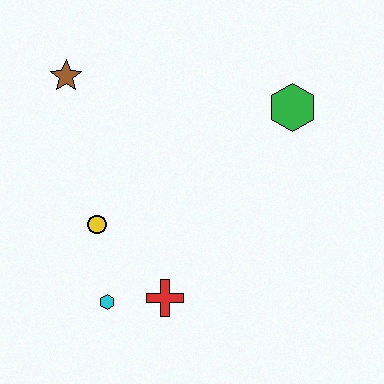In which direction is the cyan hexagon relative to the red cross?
The cyan hexagon is to the left of the red cross.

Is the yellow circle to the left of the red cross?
Yes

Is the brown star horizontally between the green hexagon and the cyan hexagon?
No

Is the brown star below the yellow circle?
No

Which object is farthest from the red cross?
The brown star is farthest from the red cross.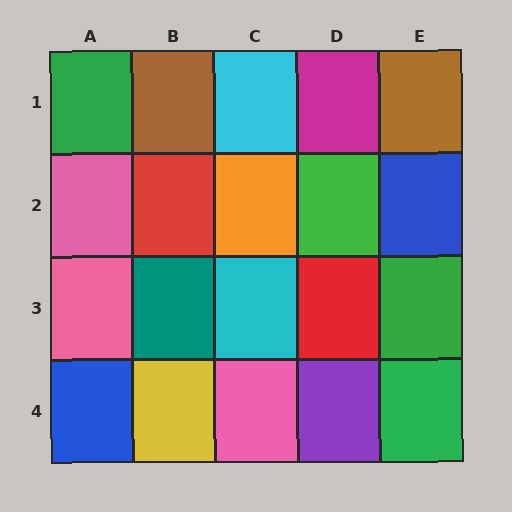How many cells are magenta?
1 cell is magenta.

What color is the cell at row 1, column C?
Cyan.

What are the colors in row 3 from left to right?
Pink, teal, cyan, red, green.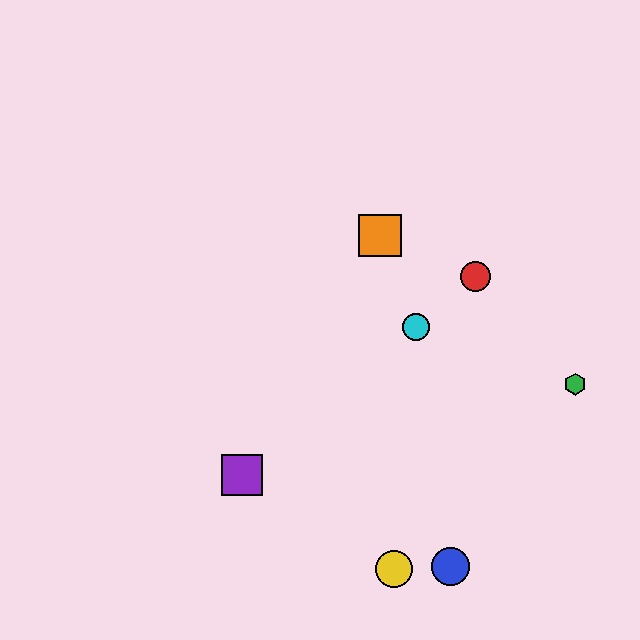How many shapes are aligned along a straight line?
3 shapes (the red circle, the purple square, the cyan circle) are aligned along a straight line.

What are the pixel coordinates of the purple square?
The purple square is at (242, 475).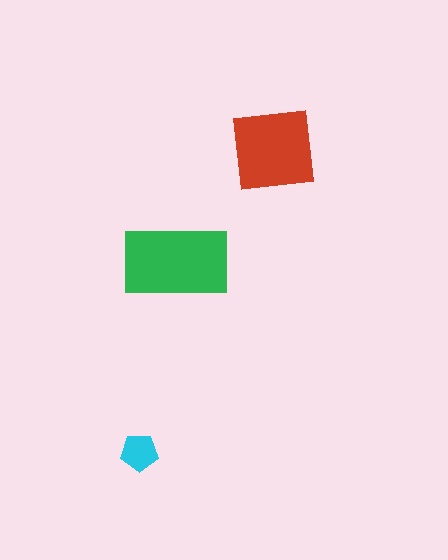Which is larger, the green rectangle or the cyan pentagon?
The green rectangle.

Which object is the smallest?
The cyan pentagon.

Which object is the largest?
The green rectangle.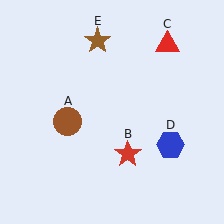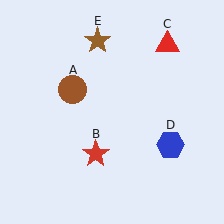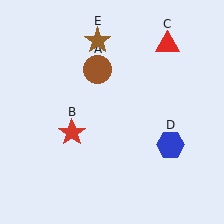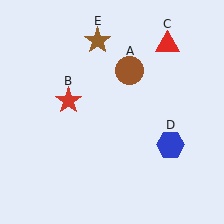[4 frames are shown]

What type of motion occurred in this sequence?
The brown circle (object A), red star (object B) rotated clockwise around the center of the scene.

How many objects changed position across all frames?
2 objects changed position: brown circle (object A), red star (object B).